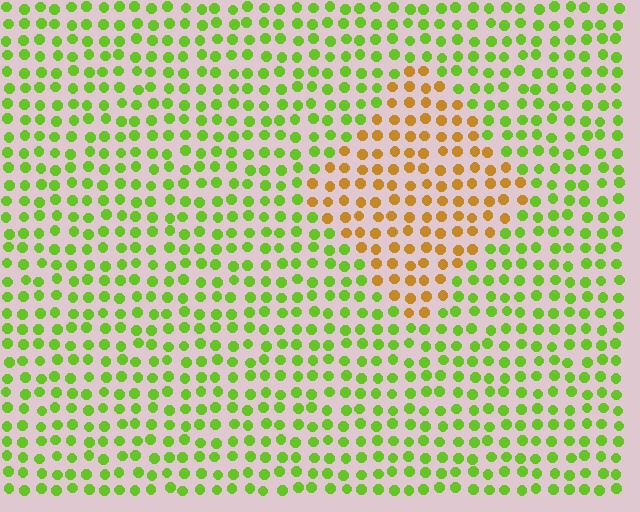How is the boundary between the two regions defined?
The boundary is defined purely by a slight shift in hue (about 59 degrees). Spacing, size, and orientation are identical on both sides.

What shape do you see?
I see a diamond.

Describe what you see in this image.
The image is filled with small lime elements in a uniform arrangement. A diamond-shaped region is visible where the elements are tinted to a slightly different hue, forming a subtle color boundary.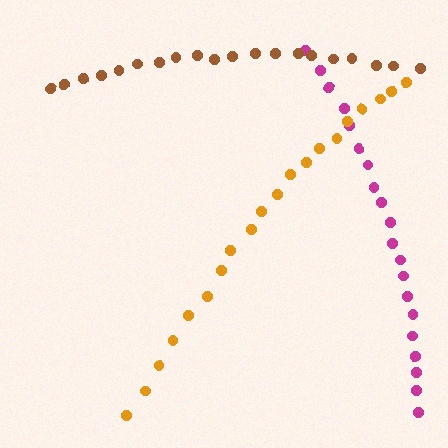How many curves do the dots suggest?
There are 3 distinct paths.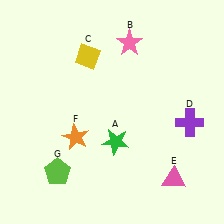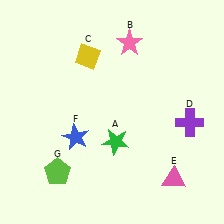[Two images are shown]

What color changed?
The star (F) changed from orange in Image 1 to blue in Image 2.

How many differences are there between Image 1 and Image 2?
There is 1 difference between the two images.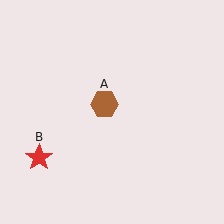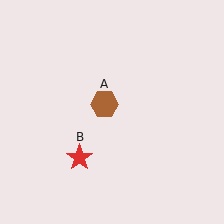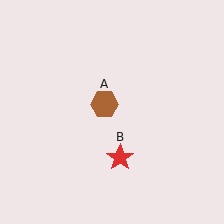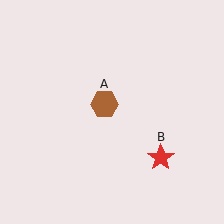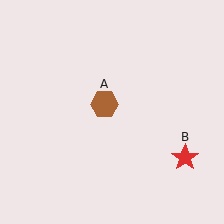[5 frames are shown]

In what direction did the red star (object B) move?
The red star (object B) moved right.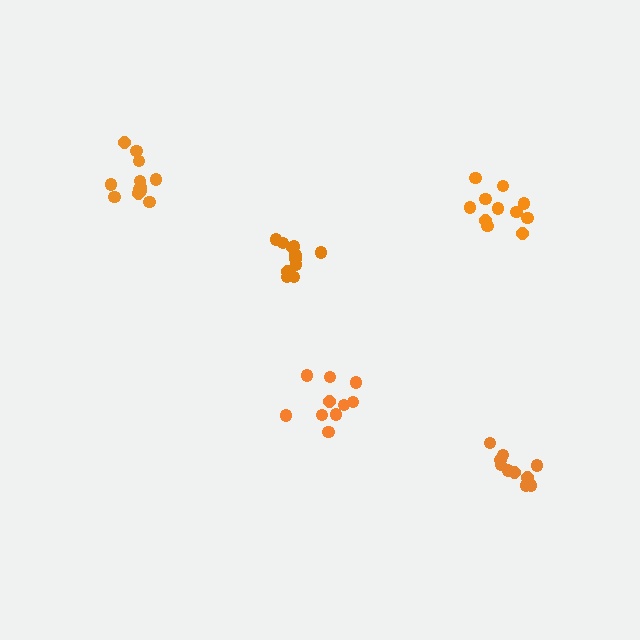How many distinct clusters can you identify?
There are 5 distinct clusters.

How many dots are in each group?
Group 1: 12 dots, Group 2: 10 dots, Group 3: 11 dots, Group 4: 10 dots, Group 5: 11 dots (54 total).